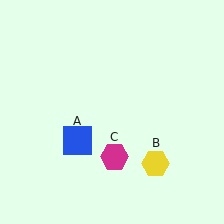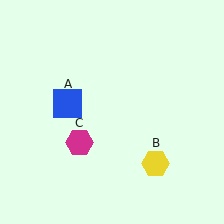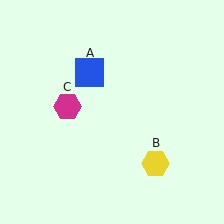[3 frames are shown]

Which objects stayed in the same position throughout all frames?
Yellow hexagon (object B) remained stationary.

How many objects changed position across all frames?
2 objects changed position: blue square (object A), magenta hexagon (object C).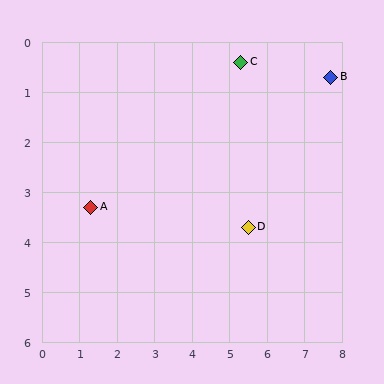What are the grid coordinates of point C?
Point C is at approximately (5.3, 0.4).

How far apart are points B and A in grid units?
Points B and A are about 6.9 grid units apart.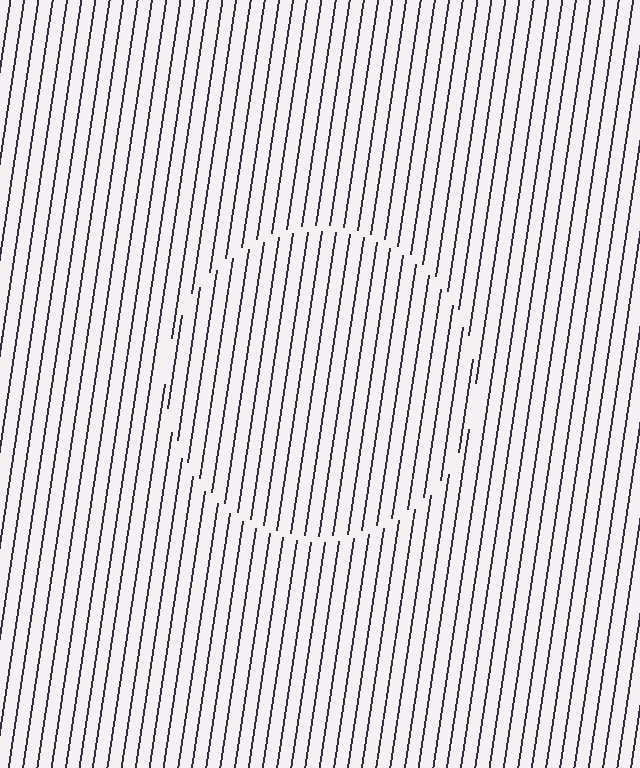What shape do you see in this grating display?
An illusory circle. The interior of the shape contains the same grating, shifted by half a period — the contour is defined by the phase discontinuity where line-ends from the inner and outer gratings abut.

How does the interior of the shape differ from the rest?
The interior of the shape contains the same grating, shifted by half a period — the contour is defined by the phase discontinuity where line-ends from the inner and outer gratings abut.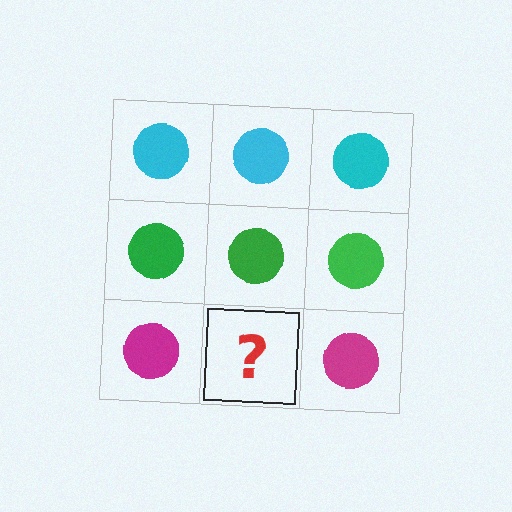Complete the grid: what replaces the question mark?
The question mark should be replaced with a magenta circle.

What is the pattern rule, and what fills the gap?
The rule is that each row has a consistent color. The gap should be filled with a magenta circle.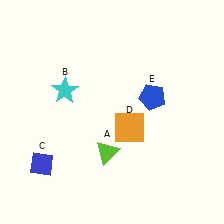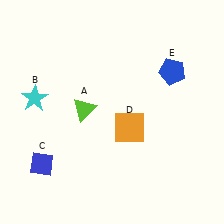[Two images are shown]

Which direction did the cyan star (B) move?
The cyan star (B) moved left.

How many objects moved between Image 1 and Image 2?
3 objects moved between the two images.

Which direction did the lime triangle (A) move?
The lime triangle (A) moved up.